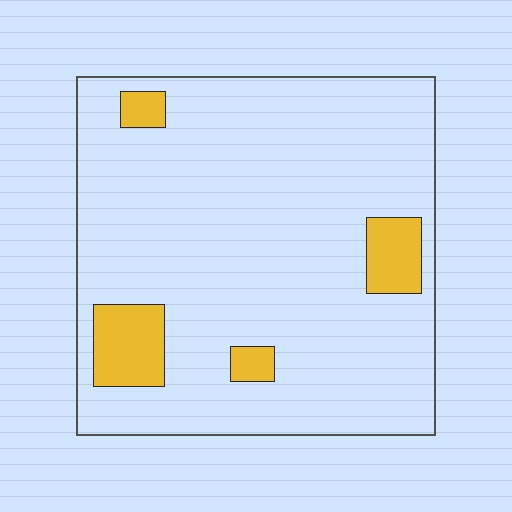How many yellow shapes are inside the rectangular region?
4.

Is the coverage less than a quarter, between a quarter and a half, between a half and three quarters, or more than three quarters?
Less than a quarter.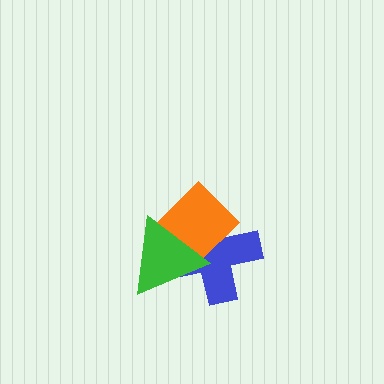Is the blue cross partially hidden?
Yes, it is partially covered by another shape.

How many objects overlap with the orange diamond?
2 objects overlap with the orange diamond.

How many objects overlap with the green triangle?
2 objects overlap with the green triangle.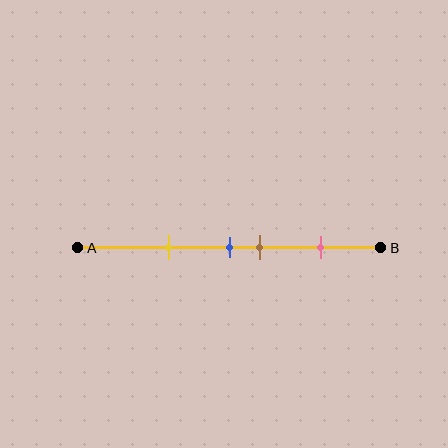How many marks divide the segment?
There are 4 marks dividing the segment.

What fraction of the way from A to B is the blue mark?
The blue mark is approximately 50% (0.5) of the way from A to B.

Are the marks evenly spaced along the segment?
No, the marks are not evenly spaced.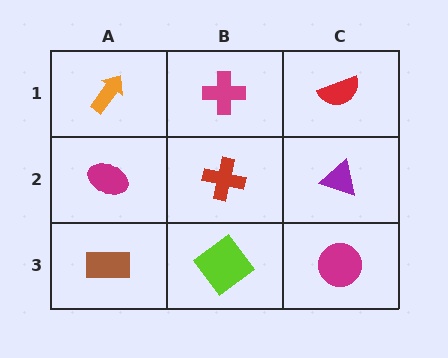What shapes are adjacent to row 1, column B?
A red cross (row 2, column B), an orange arrow (row 1, column A), a red semicircle (row 1, column C).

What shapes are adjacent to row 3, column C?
A purple triangle (row 2, column C), a lime diamond (row 3, column B).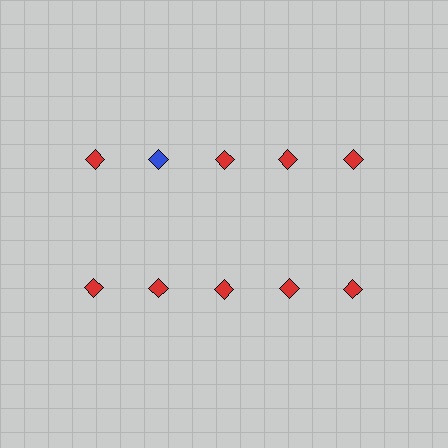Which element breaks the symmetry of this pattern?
The blue diamond in the top row, second from left column breaks the symmetry. All other shapes are red diamonds.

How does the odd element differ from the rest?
It has a different color: blue instead of red.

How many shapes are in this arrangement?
There are 10 shapes arranged in a grid pattern.